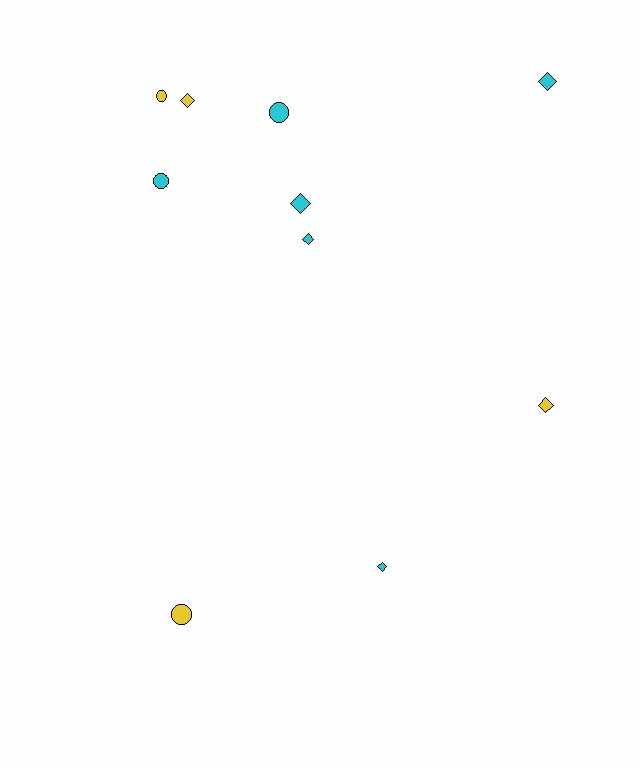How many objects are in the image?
There are 10 objects.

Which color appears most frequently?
Cyan, with 6 objects.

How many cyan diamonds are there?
There are 4 cyan diamonds.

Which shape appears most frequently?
Diamond, with 6 objects.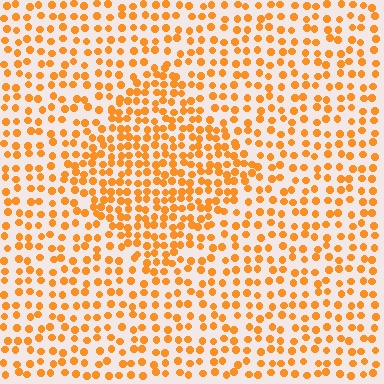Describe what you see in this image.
The image contains small orange elements arranged at two different densities. A diamond-shaped region is visible where the elements are more densely packed than the surrounding area.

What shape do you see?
I see a diamond.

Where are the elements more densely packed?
The elements are more densely packed inside the diamond boundary.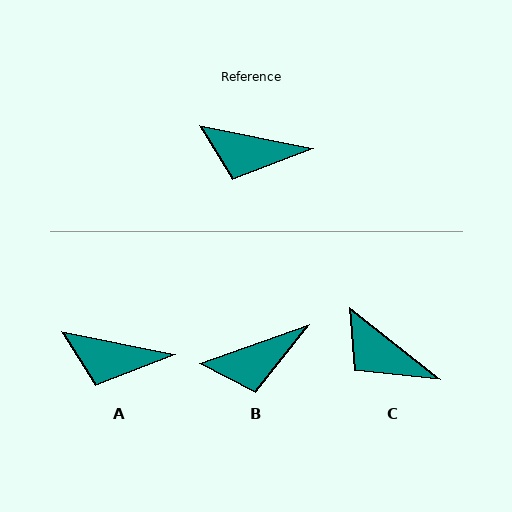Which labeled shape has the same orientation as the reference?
A.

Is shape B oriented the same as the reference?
No, it is off by about 31 degrees.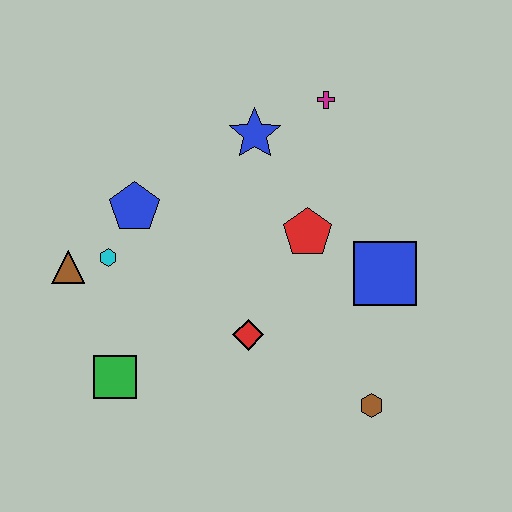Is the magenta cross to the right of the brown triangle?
Yes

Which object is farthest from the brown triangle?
The brown hexagon is farthest from the brown triangle.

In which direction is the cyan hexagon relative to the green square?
The cyan hexagon is above the green square.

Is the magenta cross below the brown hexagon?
No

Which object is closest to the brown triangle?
The cyan hexagon is closest to the brown triangle.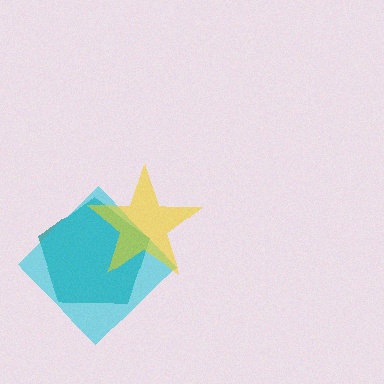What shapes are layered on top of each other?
The layered shapes are: a teal pentagon, a cyan diamond, a yellow star.